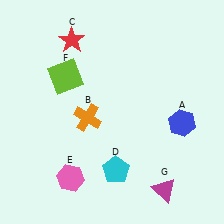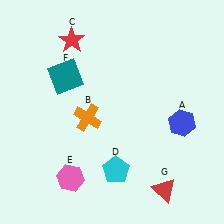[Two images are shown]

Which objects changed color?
F changed from lime to teal. G changed from magenta to red.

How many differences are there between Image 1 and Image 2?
There are 2 differences between the two images.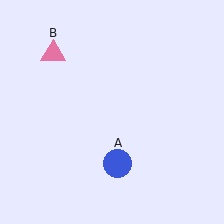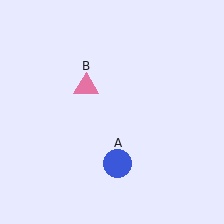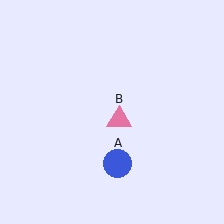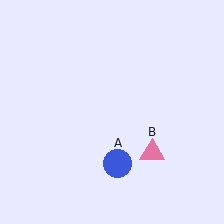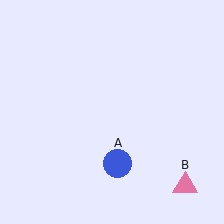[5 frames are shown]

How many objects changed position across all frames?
1 object changed position: pink triangle (object B).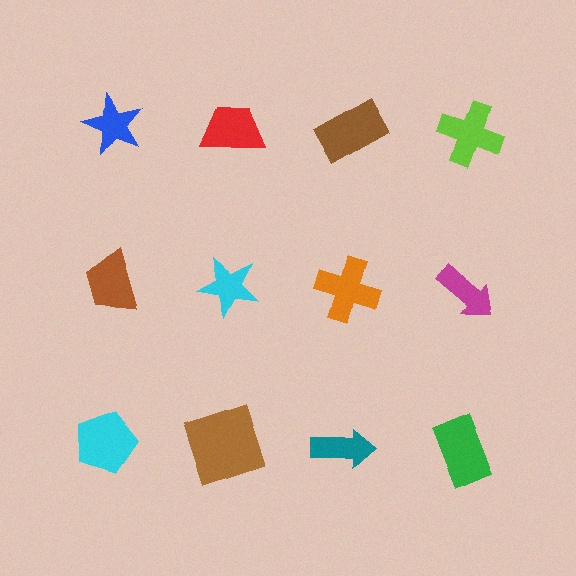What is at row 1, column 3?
A brown rectangle.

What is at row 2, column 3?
An orange cross.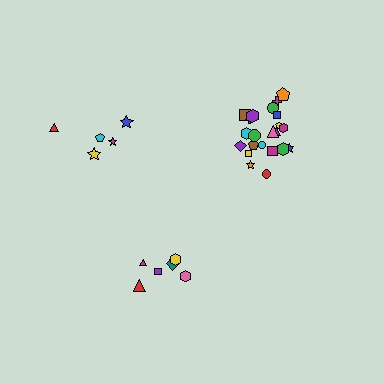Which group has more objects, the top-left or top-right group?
The top-right group.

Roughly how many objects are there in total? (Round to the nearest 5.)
Roughly 35 objects in total.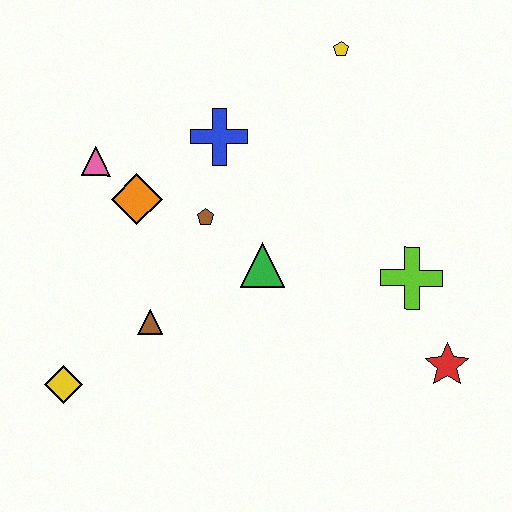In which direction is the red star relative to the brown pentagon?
The red star is to the right of the brown pentagon.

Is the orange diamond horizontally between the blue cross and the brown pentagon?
No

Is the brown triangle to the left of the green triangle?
Yes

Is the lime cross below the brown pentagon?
Yes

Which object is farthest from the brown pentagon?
The red star is farthest from the brown pentagon.